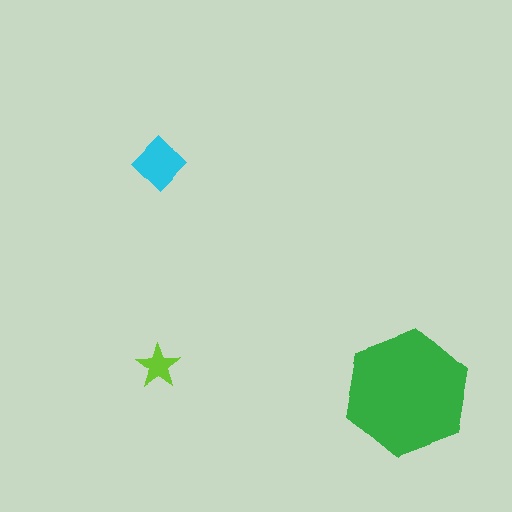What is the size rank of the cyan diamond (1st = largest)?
2nd.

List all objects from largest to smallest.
The green hexagon, the cyan diamond, the lime star.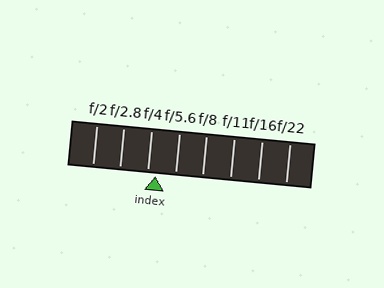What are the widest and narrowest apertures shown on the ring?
The widest aperture shown is f/2 and the narrowest is f/22.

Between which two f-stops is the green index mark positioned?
The index mark is between f/4 and f/5.6.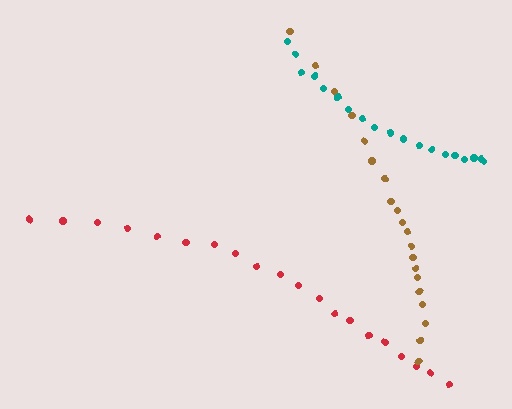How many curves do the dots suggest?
There are 3 distinct paths.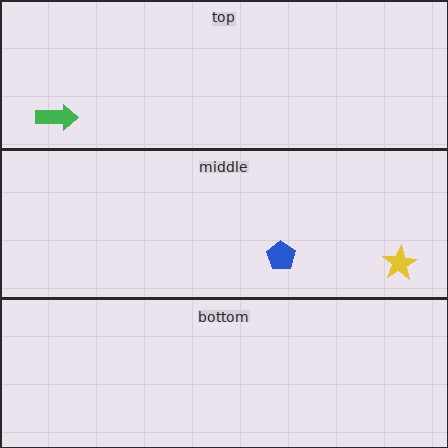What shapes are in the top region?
The green arrow.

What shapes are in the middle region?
The yellow star, the blue pentagon.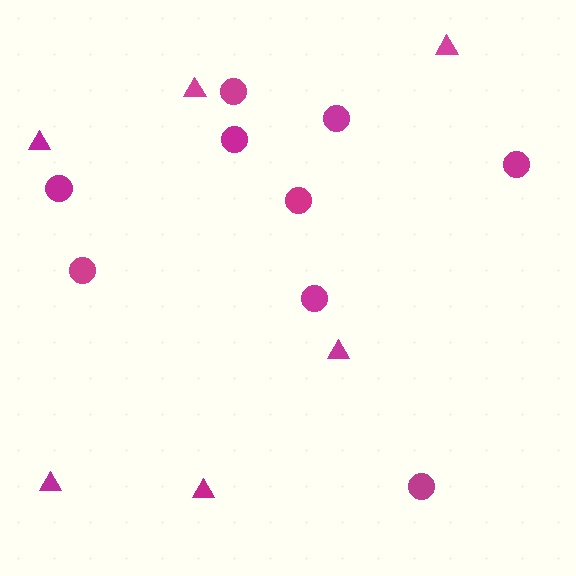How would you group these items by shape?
There are 2 groups: one group of circles (9) and one group of triangles (6).